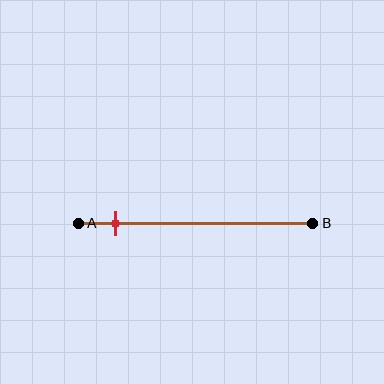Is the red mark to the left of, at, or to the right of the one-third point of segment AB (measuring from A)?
The red mark is to the left of the one-third point of segment AB.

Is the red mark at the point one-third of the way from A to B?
No, the mark is at about 15% from A, not at the 33% one-third point.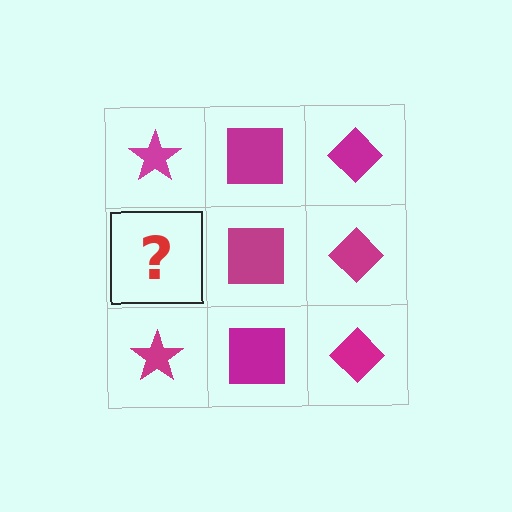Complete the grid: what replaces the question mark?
The question mark should be replaced with a magenta star.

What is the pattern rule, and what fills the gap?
The rule is that each column has a consistent shape. The gap should be filled with a magenta star.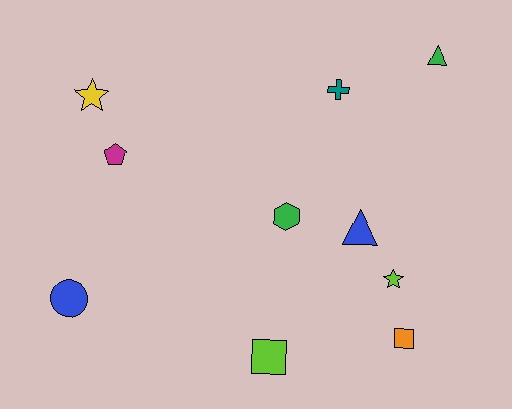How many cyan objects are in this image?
There are no cyan objects.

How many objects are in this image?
There are 10 objects.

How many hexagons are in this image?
There is 1 hexagon.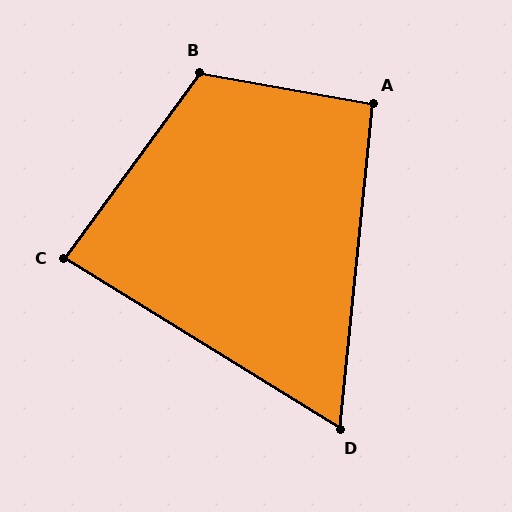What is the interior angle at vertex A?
Approximately 94 degrees (approximately right).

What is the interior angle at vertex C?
Approximately 86 degrees (approximately right).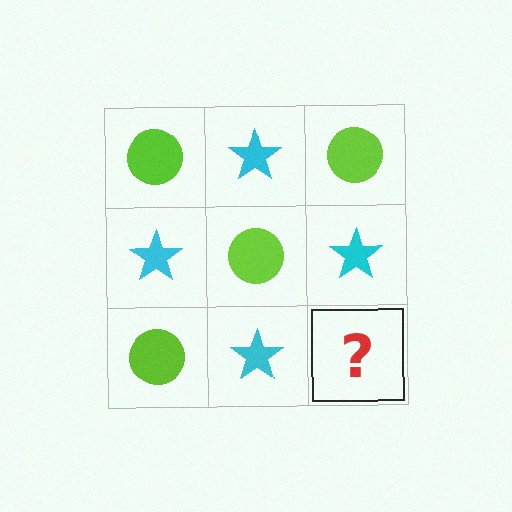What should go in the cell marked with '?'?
The missing cell should contain a lime circle.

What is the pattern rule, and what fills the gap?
The rule is that it alternates lime circle and cyan star in a checkerboard pattern. The gap should be filled with a lime circle.